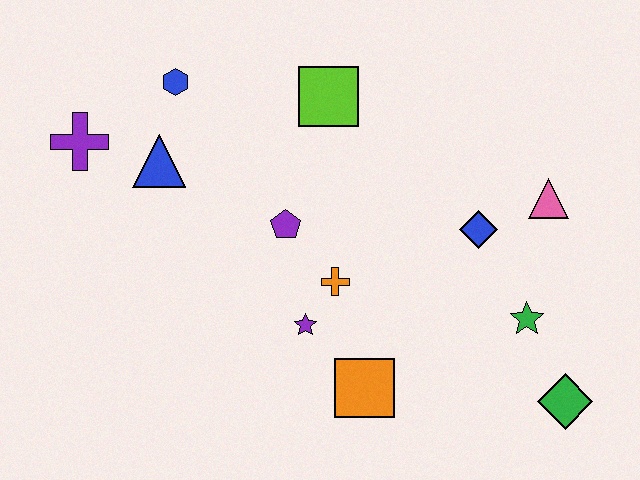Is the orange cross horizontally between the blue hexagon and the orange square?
Yes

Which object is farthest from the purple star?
The purple cross is farthest from the purple star.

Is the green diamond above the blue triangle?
No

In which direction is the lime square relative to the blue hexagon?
The lime square is to the right of the blue hexagon.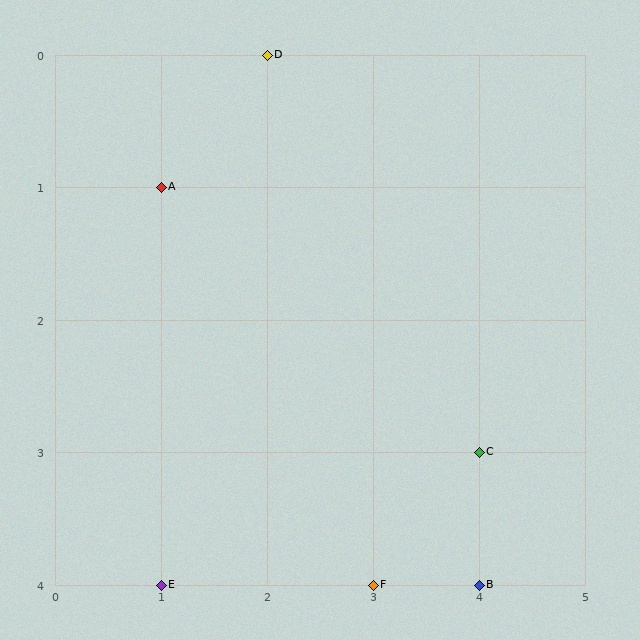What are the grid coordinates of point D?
Point D is at grid coordinates (2, 0).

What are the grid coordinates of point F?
Point F is at grid coordinates (3, 4).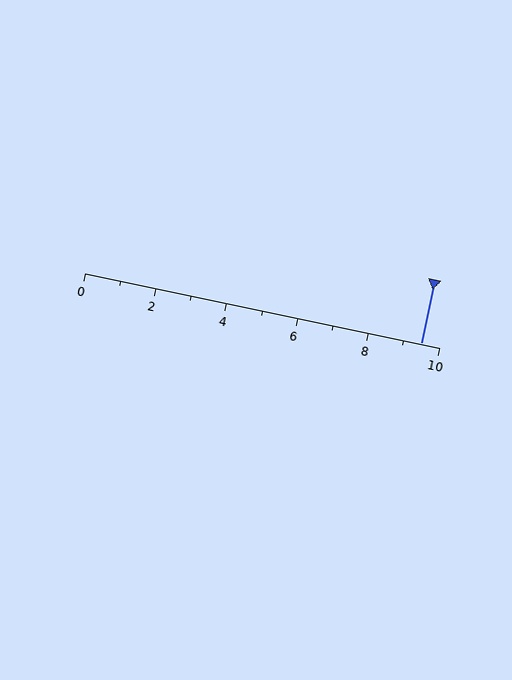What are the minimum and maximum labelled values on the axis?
The axis runs from 0 to 10.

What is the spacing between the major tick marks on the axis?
The major ticks are spaced 2 apart.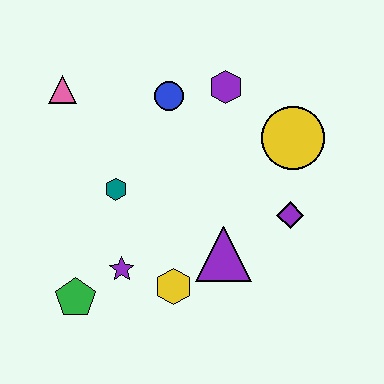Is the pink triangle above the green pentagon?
Yes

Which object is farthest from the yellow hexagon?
The pink triangle is farthest from the yellow hexagon.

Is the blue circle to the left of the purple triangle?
Yes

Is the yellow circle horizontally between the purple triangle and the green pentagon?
No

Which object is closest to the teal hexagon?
The purple star is closest to the teal hexagon.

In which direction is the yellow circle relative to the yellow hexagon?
The yellow circle is above the yellow hexagon.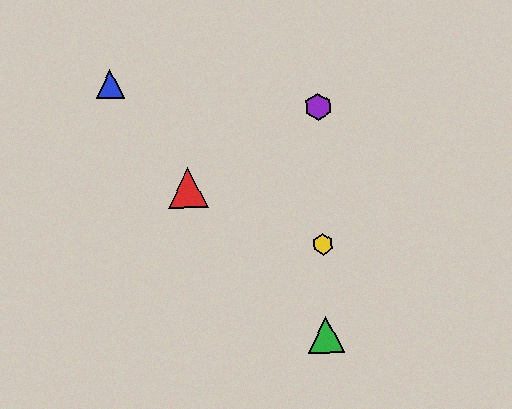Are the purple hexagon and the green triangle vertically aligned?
Yes, both are at x≈318.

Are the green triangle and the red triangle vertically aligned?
No, the green triangle is at x≈326 and the red triangle is at x≈188.